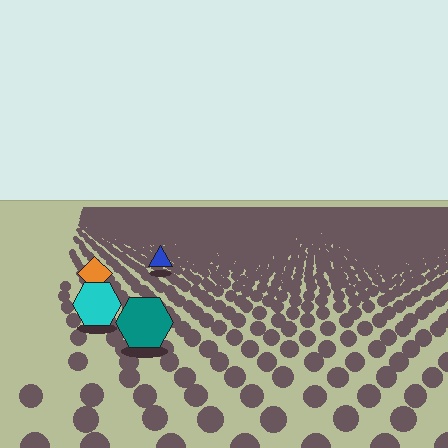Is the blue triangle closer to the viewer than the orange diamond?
No. The orange diamond is closer — you can tell from the texture gradient: the ground texture is coarser near it.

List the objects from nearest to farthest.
From nearest to farthest: the teal hexagon, the cyan hexagon, the orange diamond, the blue triangle.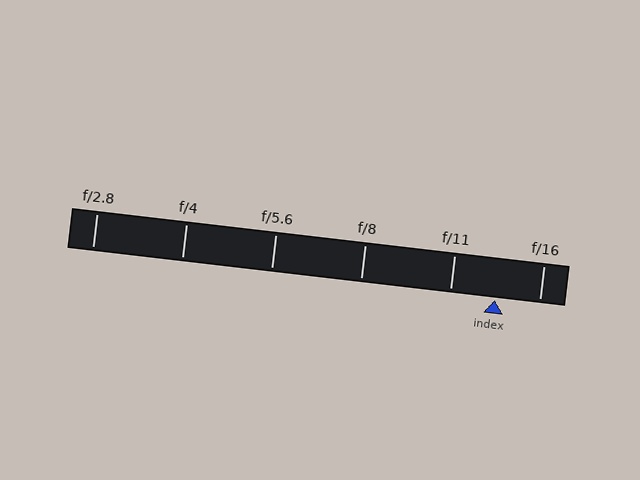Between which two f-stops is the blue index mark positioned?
The index mark is between f/11 and f/16.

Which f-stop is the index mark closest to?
The index mark is closest to f/16.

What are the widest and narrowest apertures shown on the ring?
The widest aperture shown is f/2.8 and the narrowest is f/16.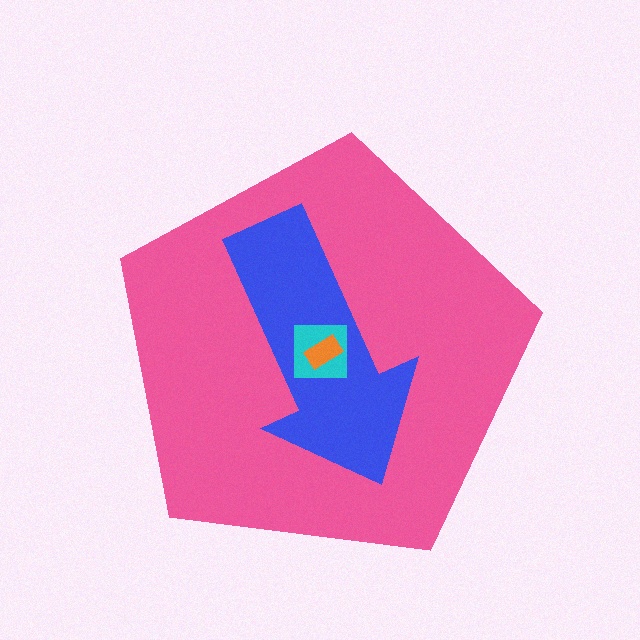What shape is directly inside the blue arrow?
The cyan square.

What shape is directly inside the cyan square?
The orange rectangle.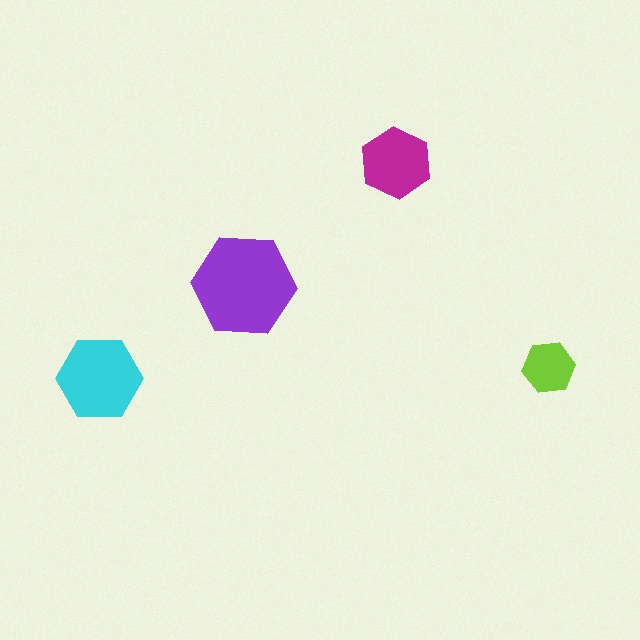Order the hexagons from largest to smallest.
the purple one, the cyan one, the magenta one, the lime one.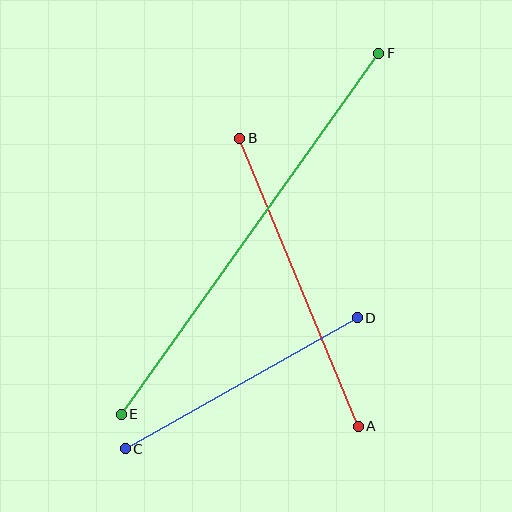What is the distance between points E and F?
The distance is approximately 444 pixels.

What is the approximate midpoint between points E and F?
The midpoint is at approximately (250, 234) pixels.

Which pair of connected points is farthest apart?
Points E and F are farthest apart.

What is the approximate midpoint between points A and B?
The midpoint is at approximately (299, 282) pixels.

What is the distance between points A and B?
The distance is approximately 311 pixels.